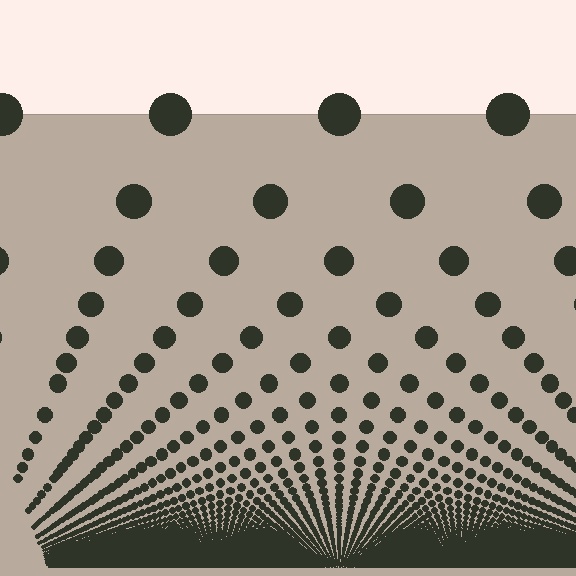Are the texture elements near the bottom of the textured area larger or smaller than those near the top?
Smaller. The gradient is inverted — elements near the bottom are smaller and denser.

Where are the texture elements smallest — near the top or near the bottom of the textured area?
Near the bottom.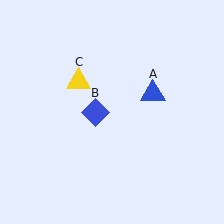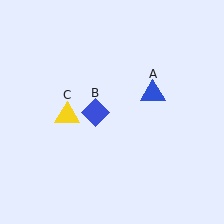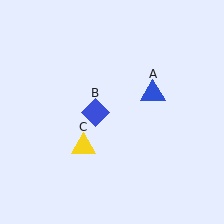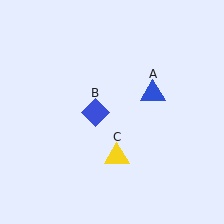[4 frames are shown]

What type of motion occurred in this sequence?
The yellow triangle (object C) rotated counterclockwise around the center of the scene.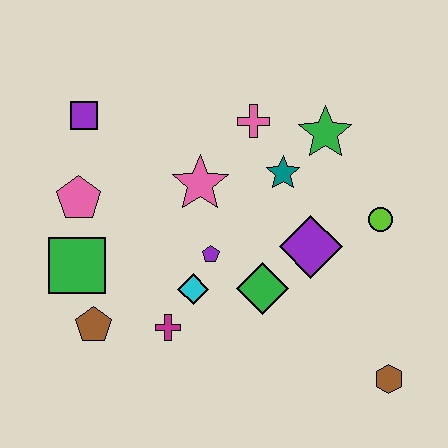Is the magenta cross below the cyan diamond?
Yes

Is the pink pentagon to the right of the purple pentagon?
No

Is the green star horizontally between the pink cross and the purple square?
No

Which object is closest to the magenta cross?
The cyan diamond is closest to the magenta cross.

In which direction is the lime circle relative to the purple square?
The lime circle is to the right of the purple square.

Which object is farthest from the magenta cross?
The green star is farthest from the magenta cross.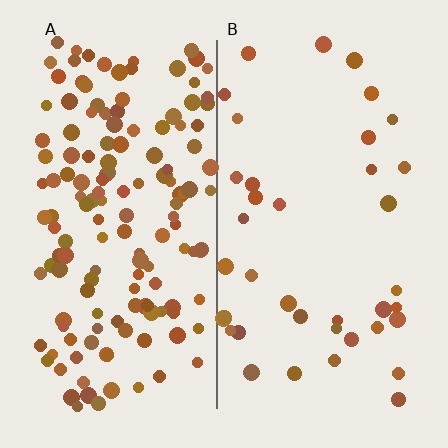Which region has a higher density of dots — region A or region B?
A (the left).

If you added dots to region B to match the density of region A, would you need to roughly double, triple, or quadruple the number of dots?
Approximately quadruple.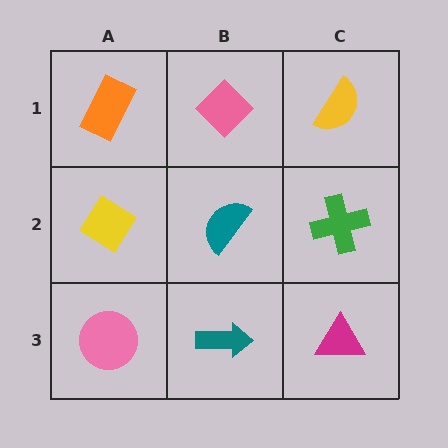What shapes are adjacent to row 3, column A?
A yellow diamond (row 2, column A), a teal arrow (row 3, column B).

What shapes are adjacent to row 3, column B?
A teal semicircle (row 2, column B), a pink circle (row 3, column A), a magenta triangle (row 3, column C).